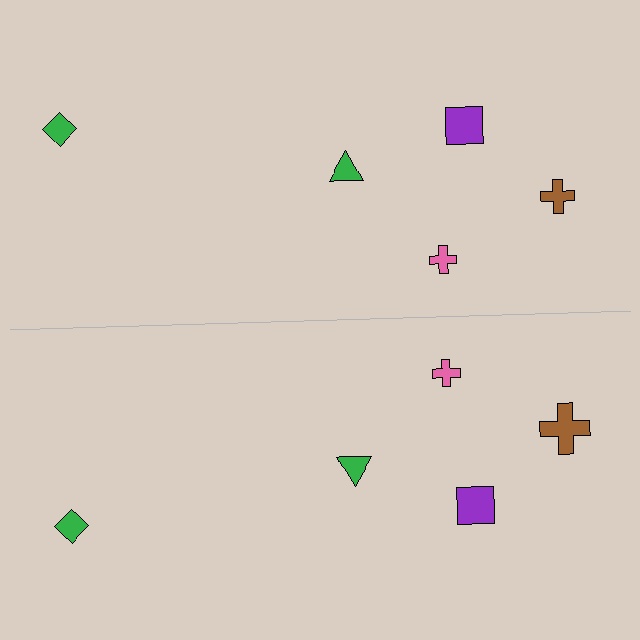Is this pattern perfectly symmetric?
No, the pattern is not perfectly symmetric. The brown cross on the bottom side has a different size than its mirror counterpart.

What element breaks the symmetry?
The brown cross on the bottom side has a different size than its mirror counterpart.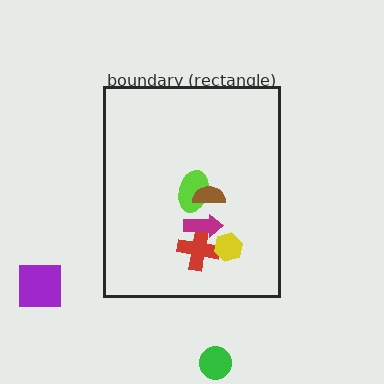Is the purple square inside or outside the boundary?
Outside.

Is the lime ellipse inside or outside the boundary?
Inside.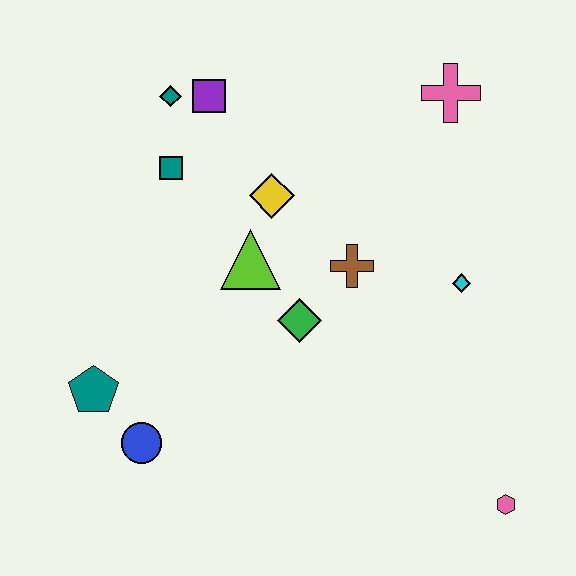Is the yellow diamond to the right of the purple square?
Yes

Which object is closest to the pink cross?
The cyan diamond is closest to the pink cross.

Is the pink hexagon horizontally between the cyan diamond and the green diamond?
No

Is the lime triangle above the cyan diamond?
Yes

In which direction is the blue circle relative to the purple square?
The blue circle is below the purple square.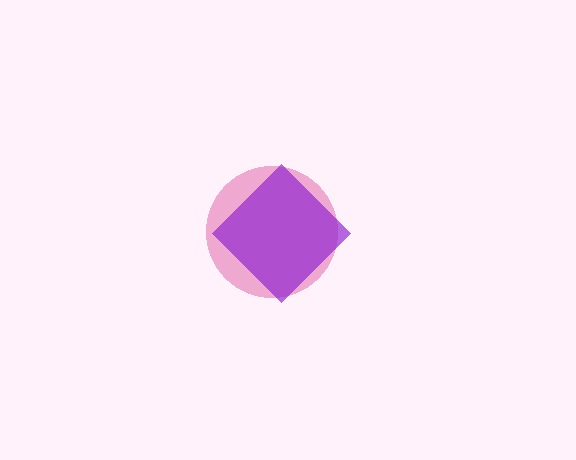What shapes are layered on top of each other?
The layered shapes are: a magenta circle, a purple diamond.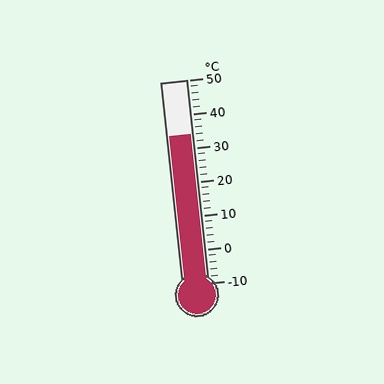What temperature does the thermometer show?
The thermometer shows approximately 34°C.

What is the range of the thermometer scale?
The thermometer scale ranges from -10°C to 50°C.